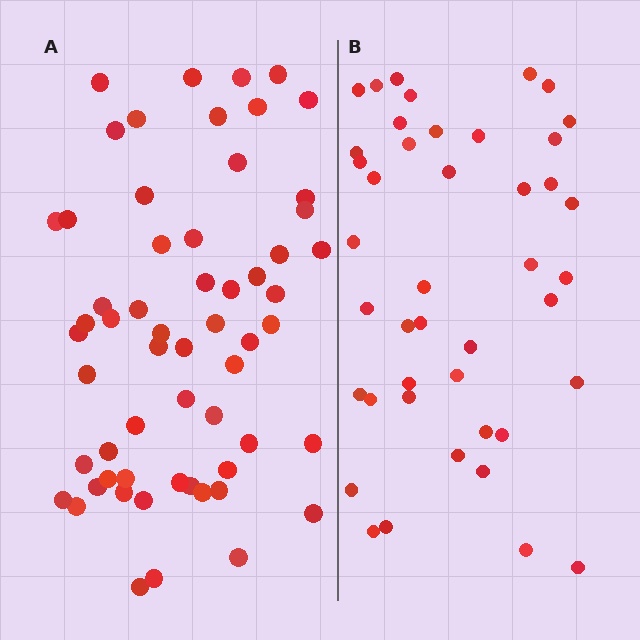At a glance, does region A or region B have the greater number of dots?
Region A (the left region) has more dots.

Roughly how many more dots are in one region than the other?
Region A has approximately 15 more dots than region B.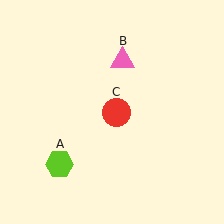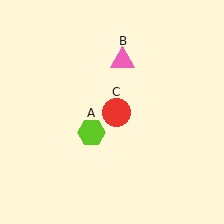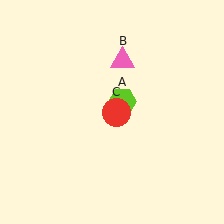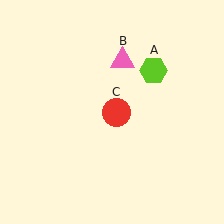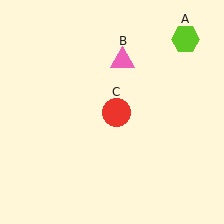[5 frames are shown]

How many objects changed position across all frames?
1 object changed position: lime hexagon (object A).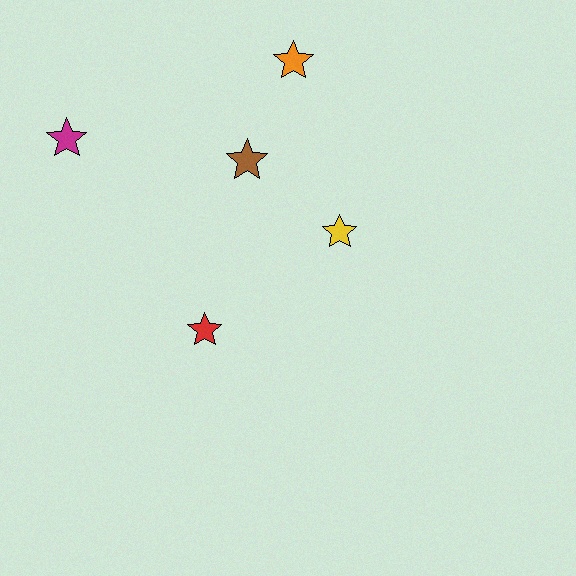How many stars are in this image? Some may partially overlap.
There are 5 stars.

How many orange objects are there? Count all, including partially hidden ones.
There is 1 orange object.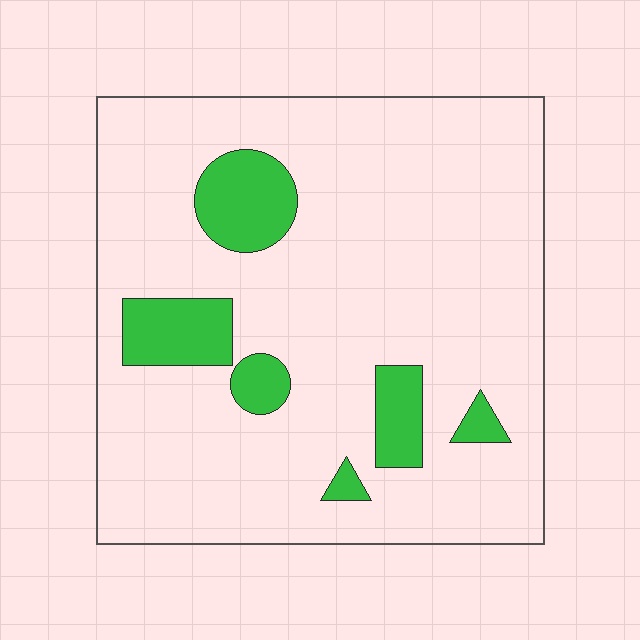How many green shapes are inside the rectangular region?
6.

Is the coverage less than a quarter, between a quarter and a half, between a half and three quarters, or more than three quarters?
Less than a quarter.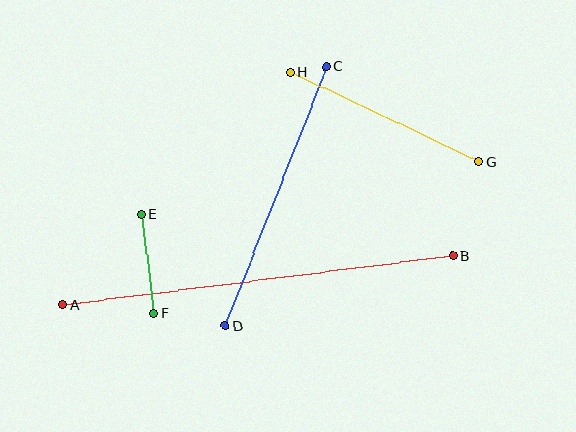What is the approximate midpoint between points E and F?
The midpoint is at approximately (148, 264) pixels.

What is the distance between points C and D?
The distance is approximately 278 pixels.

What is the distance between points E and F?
The distance is approximately 100 pixels.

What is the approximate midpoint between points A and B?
The midpoint is at approximately (258, 280) pixels.